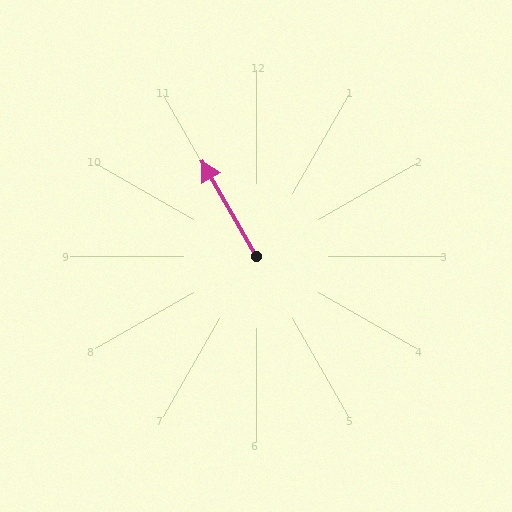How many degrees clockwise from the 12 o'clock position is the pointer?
Approximately 330 degrees.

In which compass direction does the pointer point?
Northwest.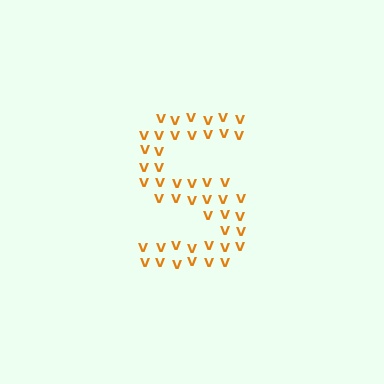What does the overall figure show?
The overall figure shows the letter S.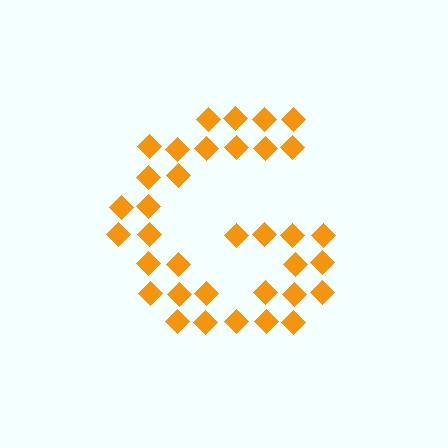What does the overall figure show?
The overall figure shows the letter G.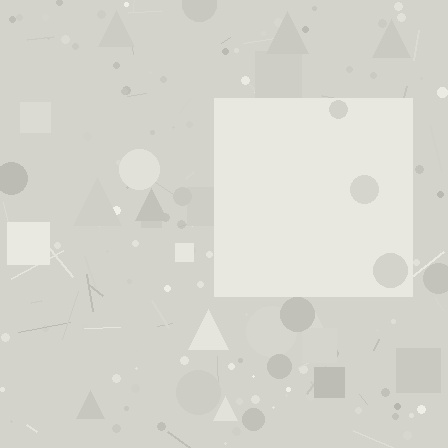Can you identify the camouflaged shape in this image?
The camouflaged shape is a square.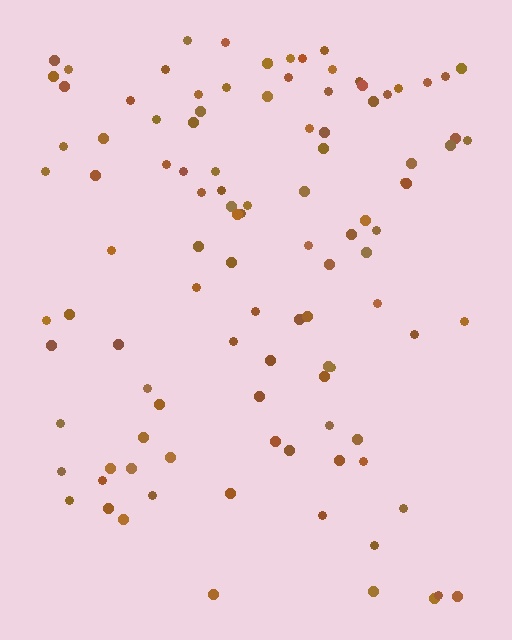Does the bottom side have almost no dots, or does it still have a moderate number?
Still a moderate number, just noticeably fewer than the top.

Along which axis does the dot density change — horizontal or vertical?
Vertical.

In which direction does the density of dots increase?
From bottom to top, with the top side densest.